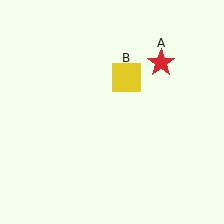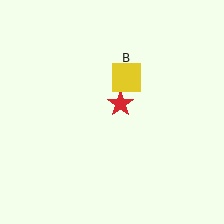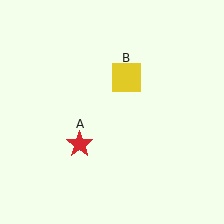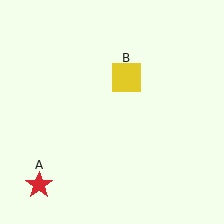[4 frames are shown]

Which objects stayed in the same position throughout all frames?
Yellow square (object B) remained stationary.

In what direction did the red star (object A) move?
The red star (object A) moved down and to the left.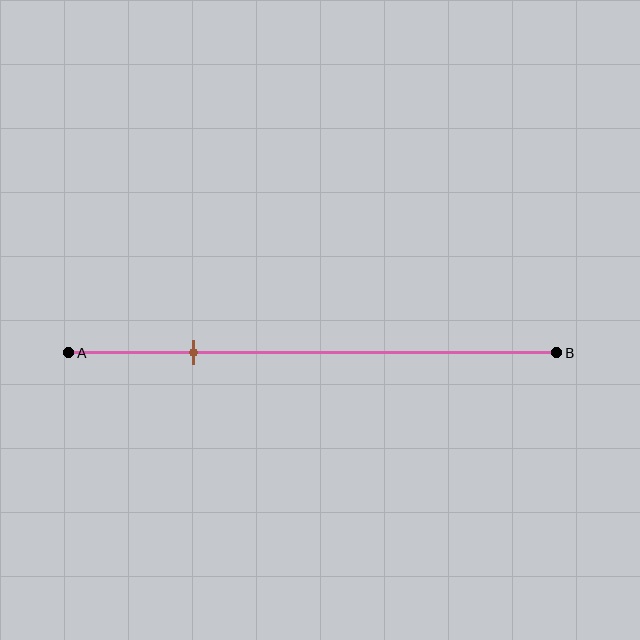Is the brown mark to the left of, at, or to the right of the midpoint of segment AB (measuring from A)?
The brown mark is to the left of the midpoint of segment AB.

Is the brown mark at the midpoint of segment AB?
No, the mark is at about 25% from A, not at the 50% midpoint.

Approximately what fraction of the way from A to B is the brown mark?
The brown mark is approximately 25% of the way from A to B.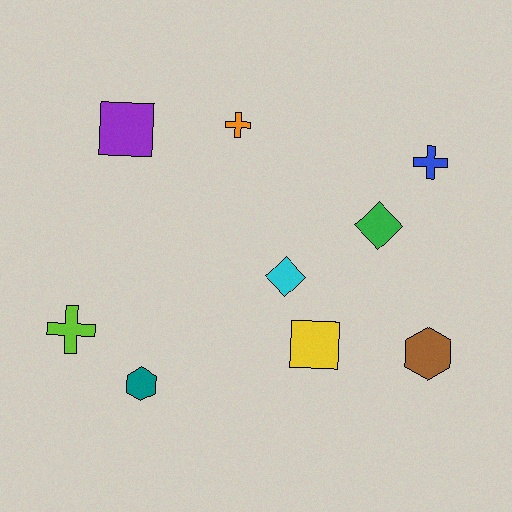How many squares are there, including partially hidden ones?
There are 2 squares.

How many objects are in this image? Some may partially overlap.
There are 9 objects.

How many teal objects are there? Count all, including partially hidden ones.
There is 1 teal object.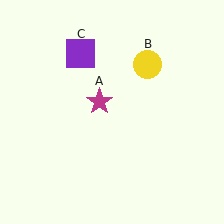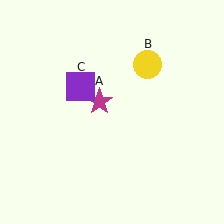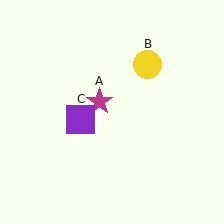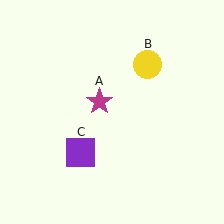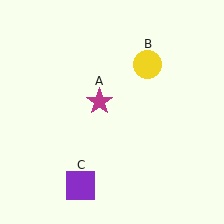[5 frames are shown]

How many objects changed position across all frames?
1 object changed position: purple square (object C).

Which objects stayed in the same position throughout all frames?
Magenta star (object A) and yellow circle (object B) remained stationary.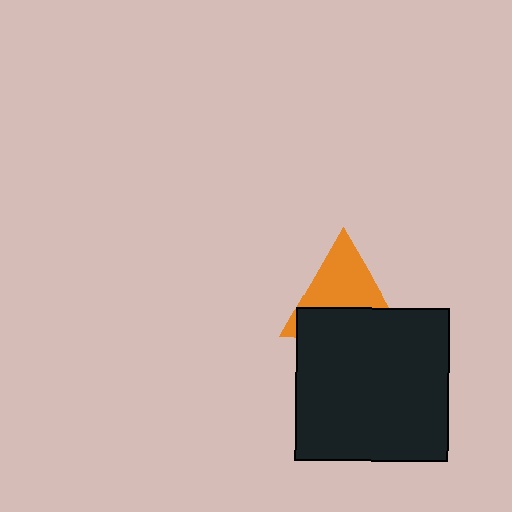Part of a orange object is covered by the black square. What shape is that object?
It is a triangle.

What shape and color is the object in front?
The object in front is a black square.